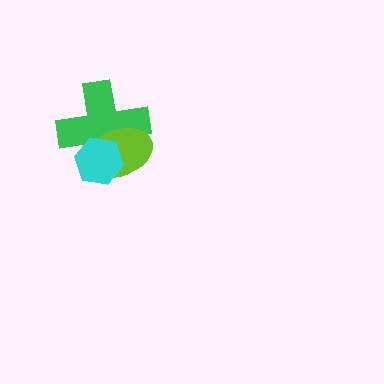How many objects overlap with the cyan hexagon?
2 objects overlap with the cyan hexagon.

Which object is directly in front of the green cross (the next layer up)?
The lime ellipse is directly in front of the green cross.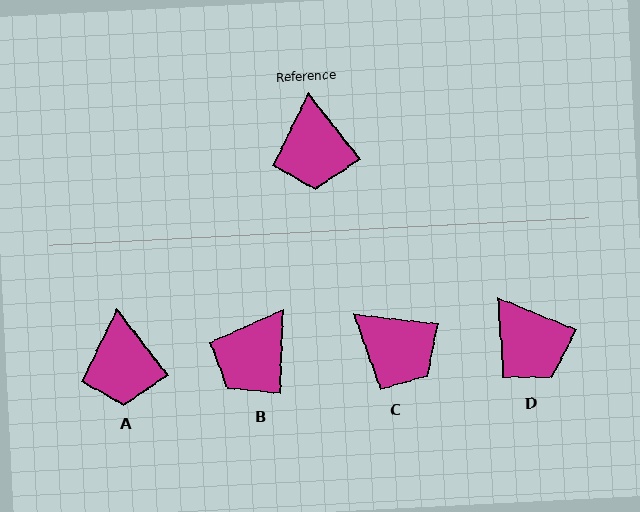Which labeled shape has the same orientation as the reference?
A.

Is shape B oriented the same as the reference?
No, it is off by about 40 degrees.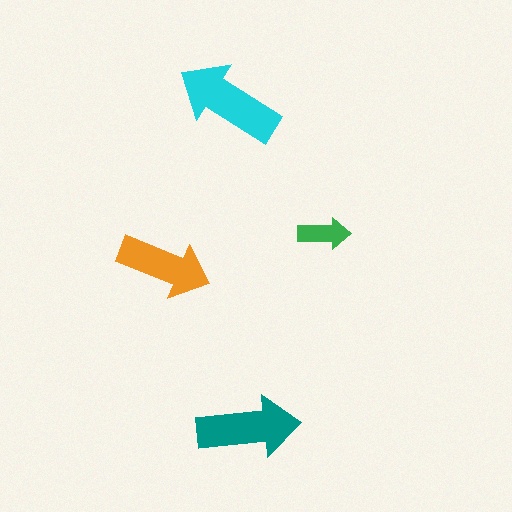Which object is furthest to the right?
The green arrow is rightmost.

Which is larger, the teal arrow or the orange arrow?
The teal one.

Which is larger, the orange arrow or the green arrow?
The orange one.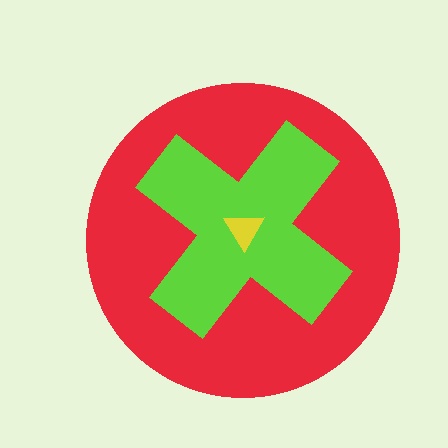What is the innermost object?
The yellow triangle.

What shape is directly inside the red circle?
The lime cross.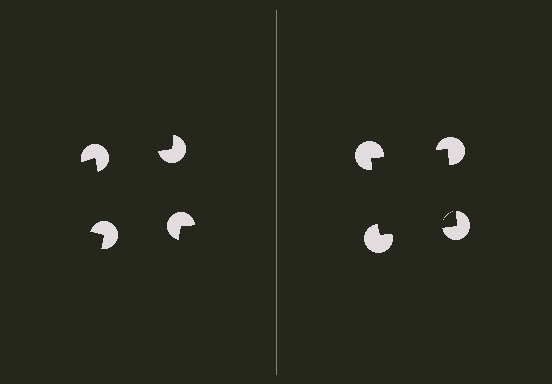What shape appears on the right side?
An illusory square.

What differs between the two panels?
The pac-man discs are positioned identically on both sides; only the wedge orientations differ. On the right they align to a square; on the left they are misaligned.